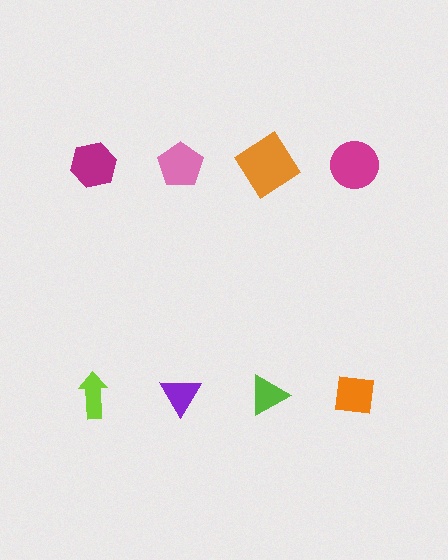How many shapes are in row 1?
4 shapes.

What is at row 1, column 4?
A magenta circle.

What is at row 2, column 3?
A lime triangle.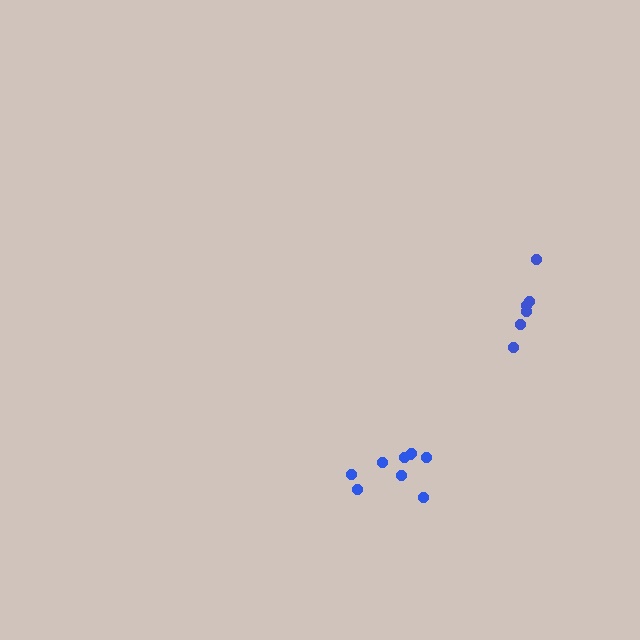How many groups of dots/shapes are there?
There are 2 groups.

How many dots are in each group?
Group 1: 6 dots, Group 2: 9 dots (15 total).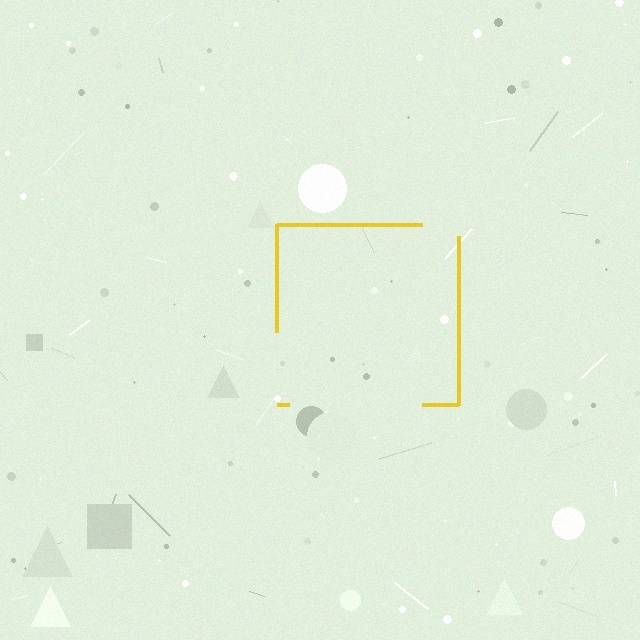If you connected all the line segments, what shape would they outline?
They would outline a square.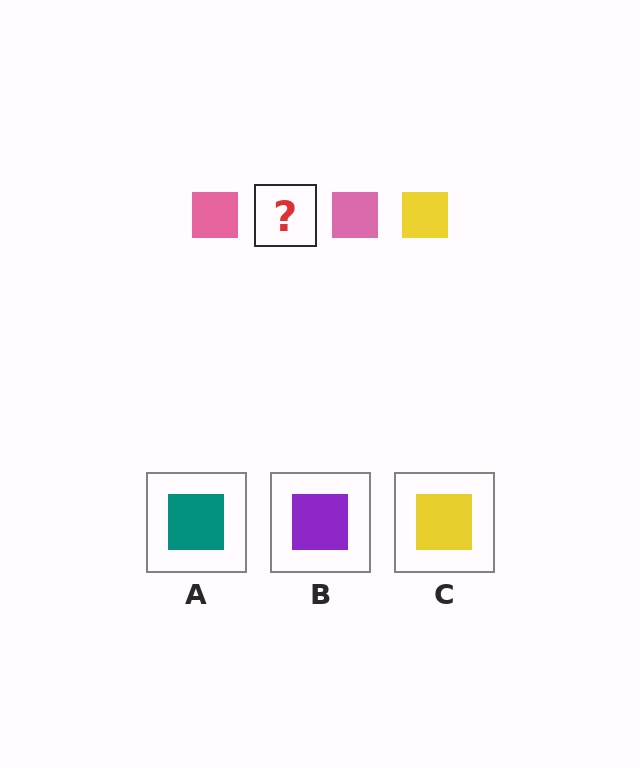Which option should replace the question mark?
Option C.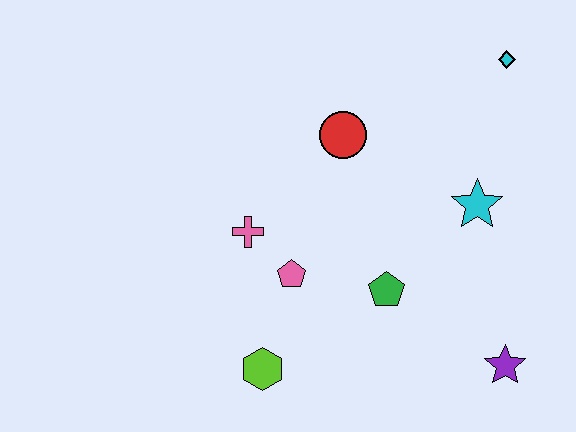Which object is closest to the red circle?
The pink cross is closest to the red circle.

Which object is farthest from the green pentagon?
The cyan diamond is farthest from the green pentagon.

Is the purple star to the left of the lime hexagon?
No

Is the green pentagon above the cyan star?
No